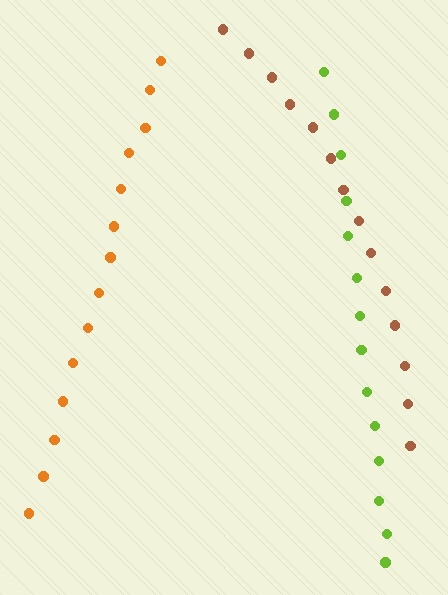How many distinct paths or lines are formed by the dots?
There are 3 distinct paths.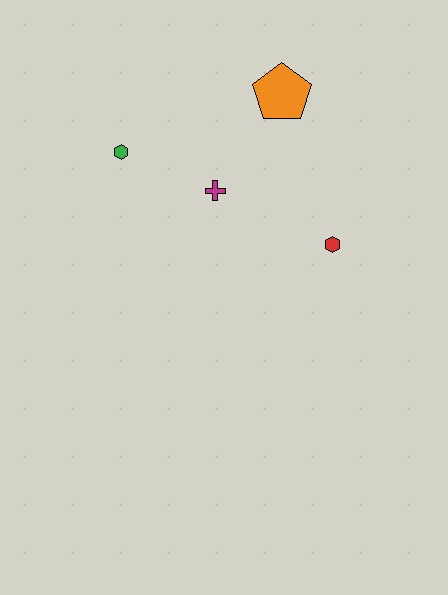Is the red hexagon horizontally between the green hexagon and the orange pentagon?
No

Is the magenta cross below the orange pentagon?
Yes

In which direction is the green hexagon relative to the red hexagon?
The green hexagon is to the left of the red hexagon.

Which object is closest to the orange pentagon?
The magenta cross is closest to the orange pentagon.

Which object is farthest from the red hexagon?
The green hexagon is farthest from the red hexagon.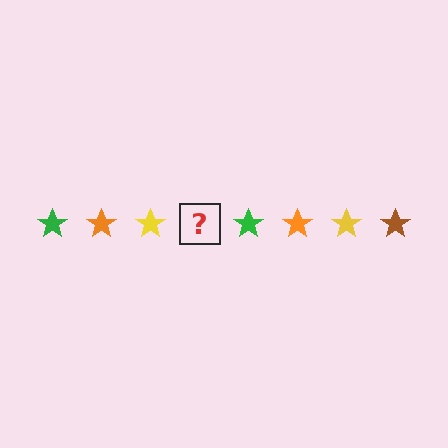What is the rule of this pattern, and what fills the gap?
The rule is that the pattern cycles through green, orange, yellow, brown stars. The gap should be filled with a brown star.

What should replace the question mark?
The question mark should be replaced with a brown star.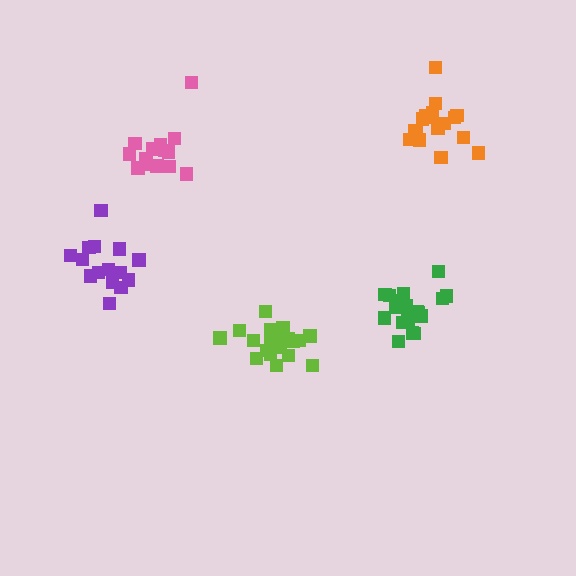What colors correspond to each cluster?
The clusters are colored: lime, orange, pink, green, purple.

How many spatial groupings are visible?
There are 5 spatial groupings.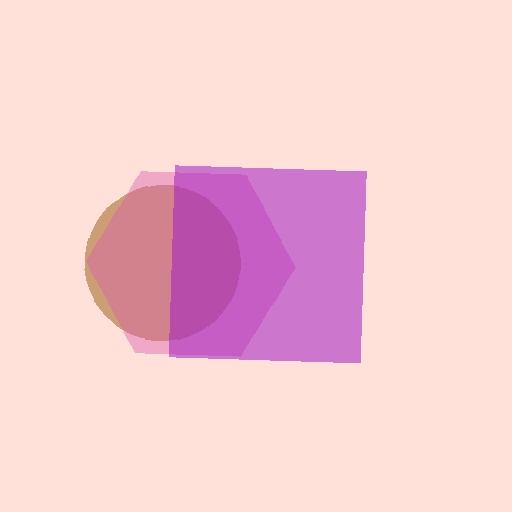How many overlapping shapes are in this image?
There are 3 overlapping shapes in the image.